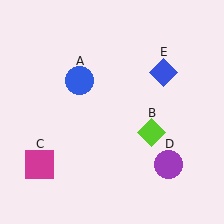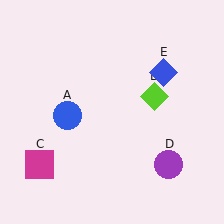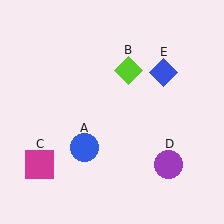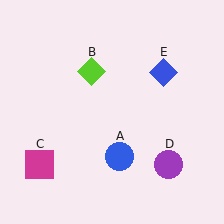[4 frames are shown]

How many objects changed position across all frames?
2 objects changed position: blue circle (object A), lime diamond (object B).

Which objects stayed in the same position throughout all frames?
Magenta square (object C) and purple circle (object D) and blue diamond (object E) remained stationary.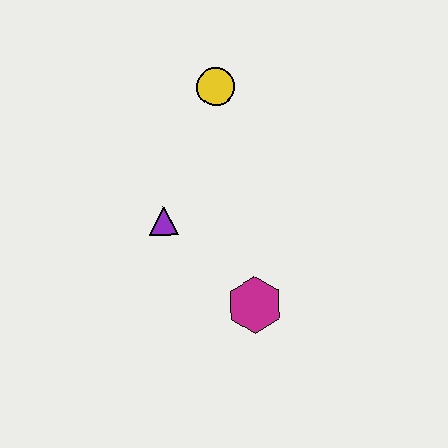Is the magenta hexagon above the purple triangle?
No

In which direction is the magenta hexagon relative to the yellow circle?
The magenta hexagon is below the yellow circle.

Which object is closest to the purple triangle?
The magenta hexagon is closest to the purple triangle.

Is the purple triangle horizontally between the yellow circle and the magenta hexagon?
No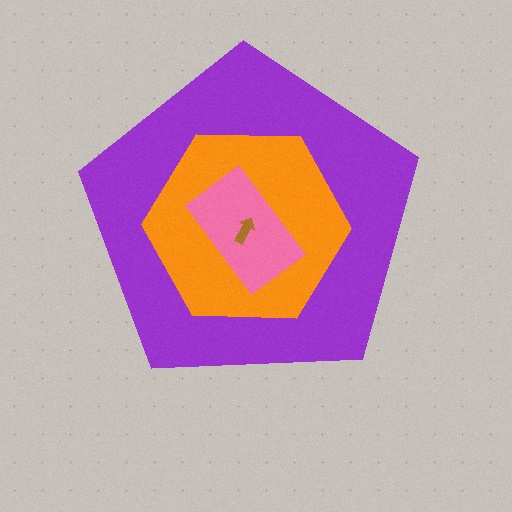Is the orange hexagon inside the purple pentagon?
Yes.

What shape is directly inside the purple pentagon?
The orange hexagon.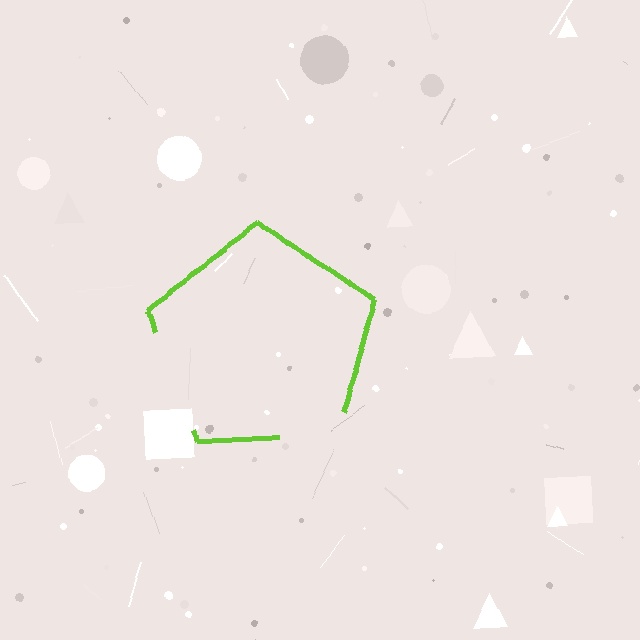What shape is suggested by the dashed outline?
The dashed outline suggests a pentagon.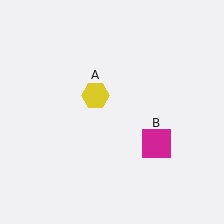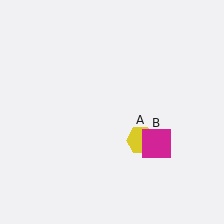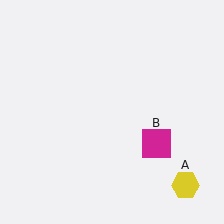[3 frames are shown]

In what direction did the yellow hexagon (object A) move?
The yellow hexagon (object A) moved down and to the right.